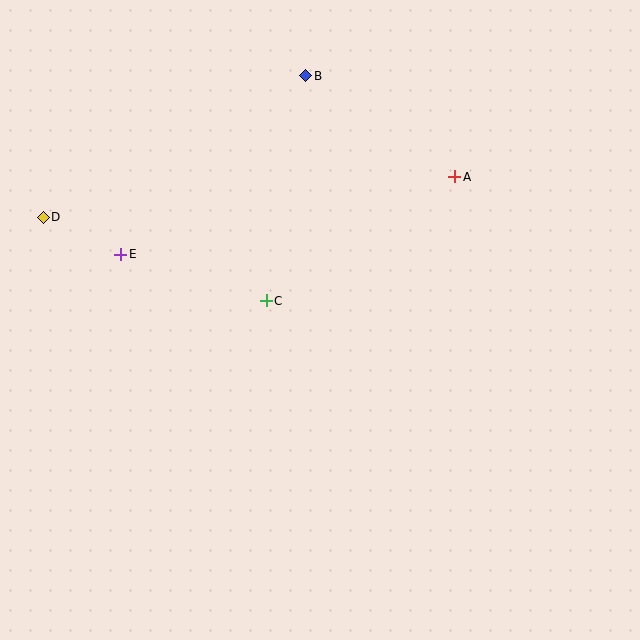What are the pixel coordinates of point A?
Point A is at (455, 177).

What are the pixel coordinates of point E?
Point E is at (121, 254).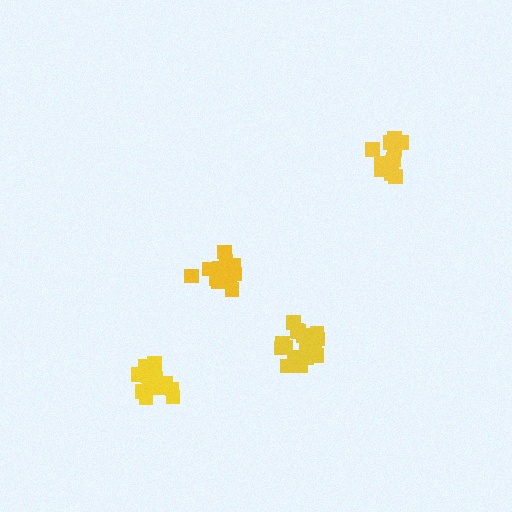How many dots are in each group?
Group 1: 14 dots, Group 2: 16 dots, Group 3: 20 dots, Group 4: 15 dots (65 total).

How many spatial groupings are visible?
There are 4 spatial groupings.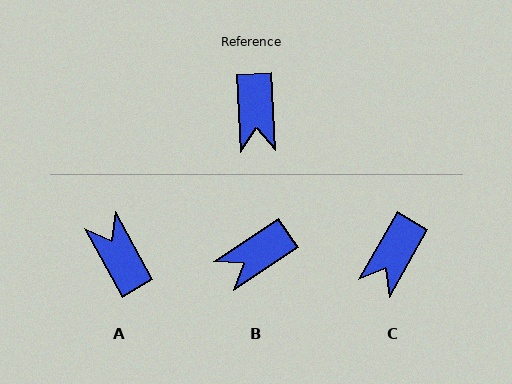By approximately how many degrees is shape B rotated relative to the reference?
Approximately 59 degrees clockwise.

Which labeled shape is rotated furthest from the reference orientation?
A, about 153 degrees away.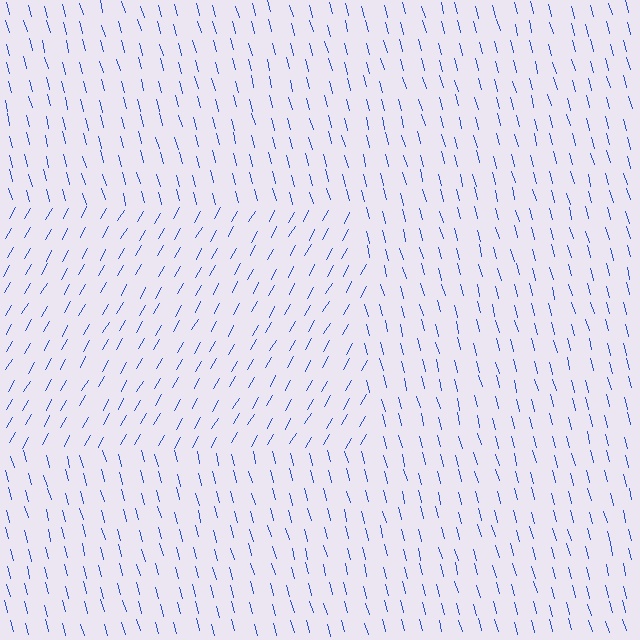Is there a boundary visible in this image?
Yes, there is a texture boundary formed by a change in line orientation.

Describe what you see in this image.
The image is filled with small blue line segments. A rectangle region in the image has lines oriented differently from the surrounding lines, creating a visible texture boundary.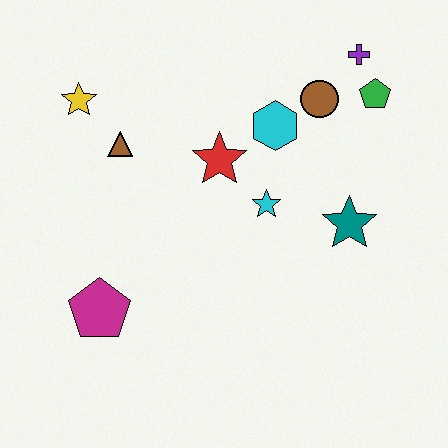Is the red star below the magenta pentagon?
No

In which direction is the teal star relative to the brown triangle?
The teal star is to the right of the brown triangle.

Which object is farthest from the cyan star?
The yellow star is farthest from the cyan star.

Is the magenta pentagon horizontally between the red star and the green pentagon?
No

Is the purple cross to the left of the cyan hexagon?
No